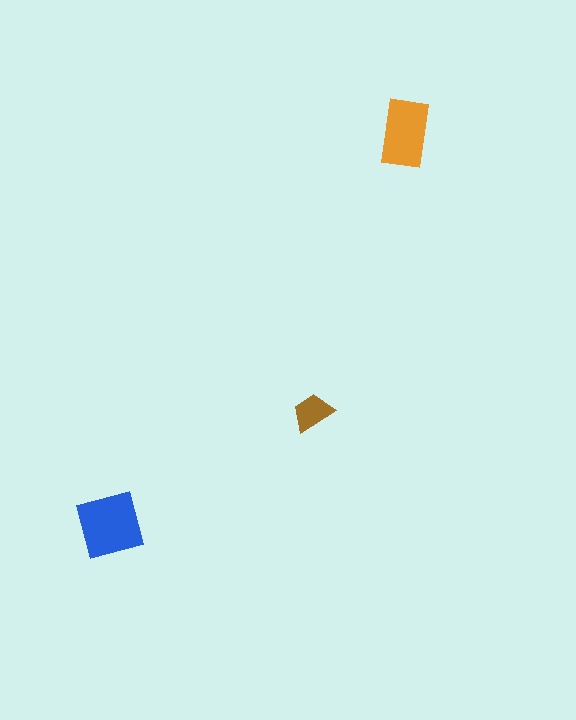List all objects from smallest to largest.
The brown trapezoid, the orange rectangle, the blue square.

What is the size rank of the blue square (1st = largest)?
1st.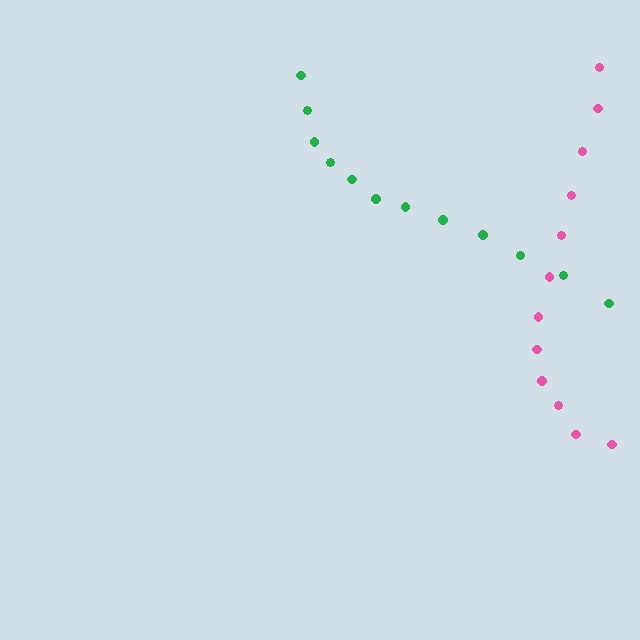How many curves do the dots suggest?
There are 2 distinct paths.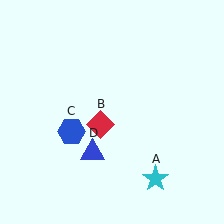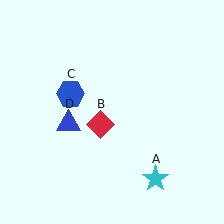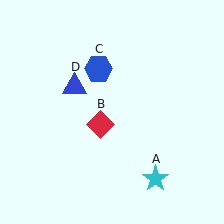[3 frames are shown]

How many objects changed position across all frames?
2 objects changed position: blue hexagon (object C), blue triangle (object D).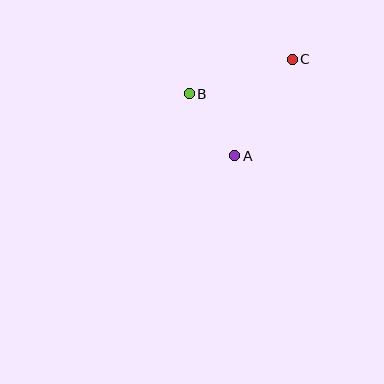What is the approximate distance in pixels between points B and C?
The distance between B and C is approximately 109 pixels.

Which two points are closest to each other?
Points A and B are closest to each other.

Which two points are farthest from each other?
Points A and C are farthest from each other.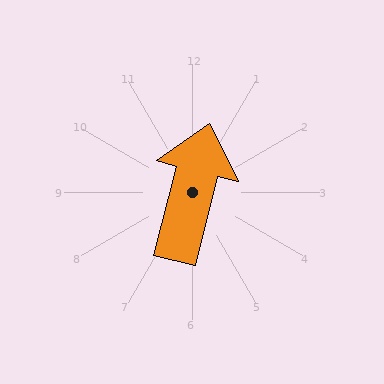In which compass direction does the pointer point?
North.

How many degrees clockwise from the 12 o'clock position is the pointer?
Approximately 14 degrees.